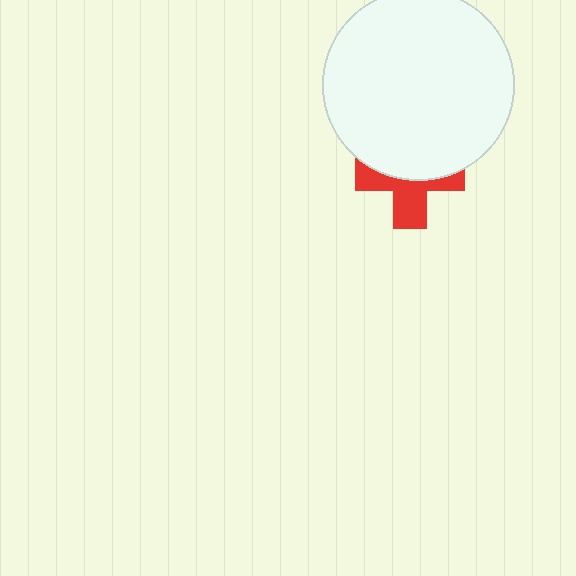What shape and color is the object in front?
The object in front is a white circle.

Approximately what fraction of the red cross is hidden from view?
Roughly 51% of the red cross is hidden behind the white circle.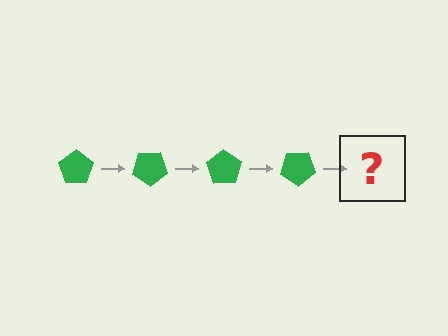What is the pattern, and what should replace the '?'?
The pattern is that the pentagon rotates 35 degrees each step. The '?' should be a green pentagon rotated 140 degrees.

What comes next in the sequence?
The next element should be a green pentagon rotated 140 degrees.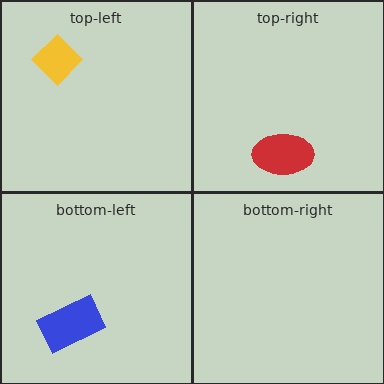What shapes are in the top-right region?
The red ellipse.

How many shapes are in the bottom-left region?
1.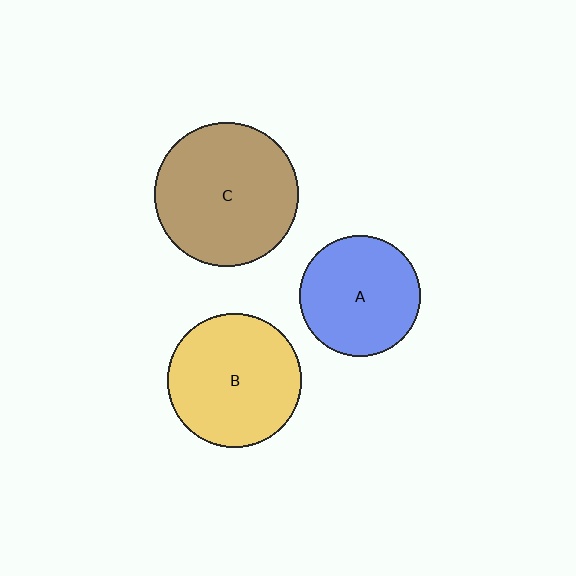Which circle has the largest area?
Circle C (brown).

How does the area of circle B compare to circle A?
Approximately 1.2 times.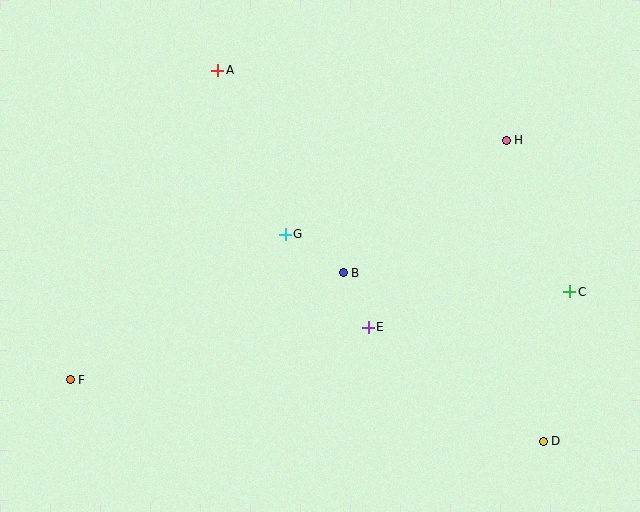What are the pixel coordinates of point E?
Point E is at (368, 327).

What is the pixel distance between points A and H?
The distance between A and H is 297 pixels.